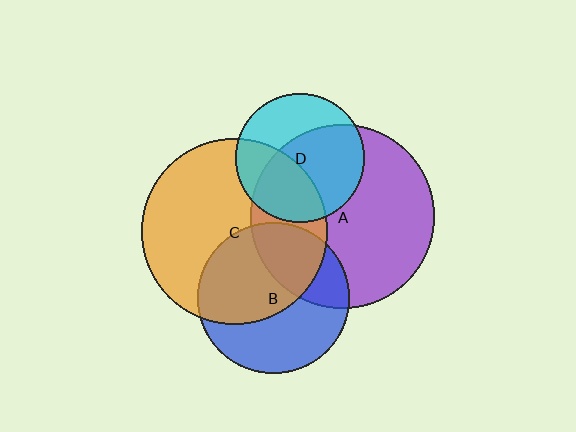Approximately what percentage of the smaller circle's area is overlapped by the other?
Approximately 55%.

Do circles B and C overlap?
Yes.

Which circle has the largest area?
Circle C (orange).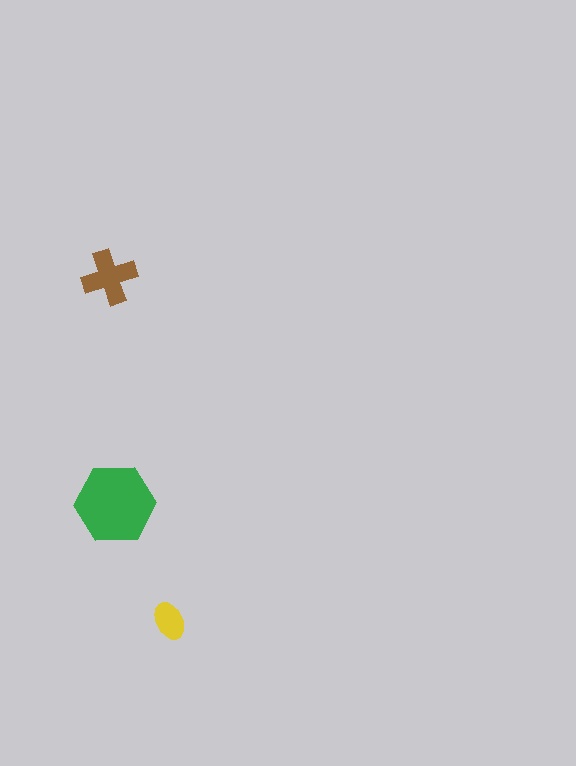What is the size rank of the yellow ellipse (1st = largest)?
3rd.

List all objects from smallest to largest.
The yellow ellipse, the brown cross, the green hexagon.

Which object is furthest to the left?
The brown cross is leftmost.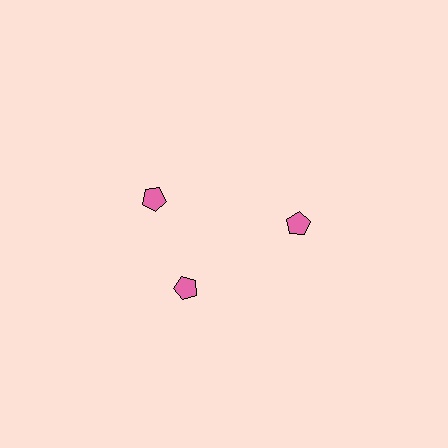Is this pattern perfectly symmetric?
No. The 3 pink pentagons are arranged in a ring, but one element near the 11 o'clock position is rotated out of alignment along the ring, breaking the 3-fold rotational symmetry.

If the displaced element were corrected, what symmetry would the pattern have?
It would have 3-fold rotational symmetry — the pattern would map onto itself every 120 degrees.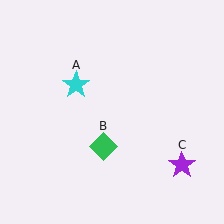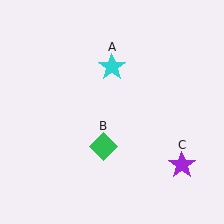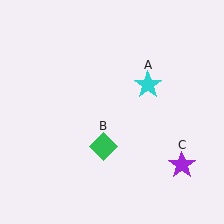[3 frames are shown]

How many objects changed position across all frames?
1 object changed position: cyan star (object A).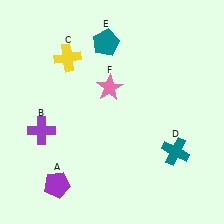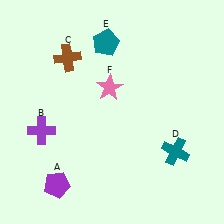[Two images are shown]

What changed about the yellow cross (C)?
In Image 1, C is yellow. In Image 2, it changed to brown.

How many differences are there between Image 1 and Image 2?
There is 1 difference between the two images.